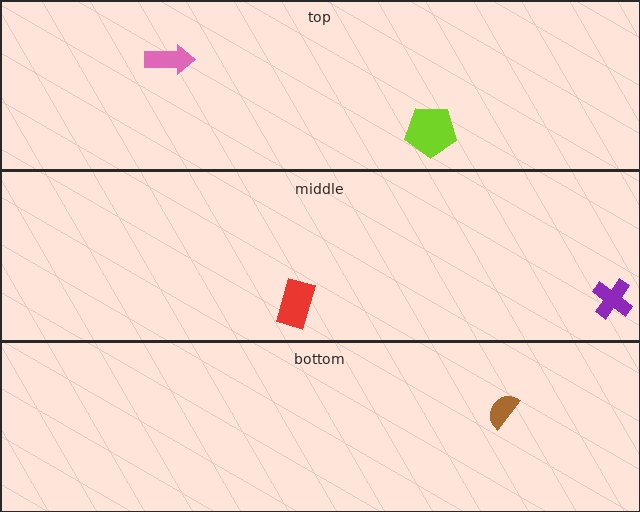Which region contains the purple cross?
The middle region.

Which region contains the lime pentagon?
The top region.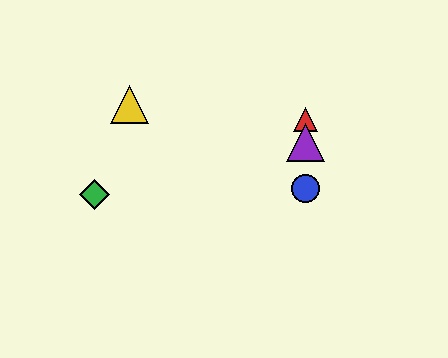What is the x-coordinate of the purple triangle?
The purple triangle is at x≈306.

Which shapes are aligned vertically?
The red triangle, the blue circle, the purple triangle are aligned vertically.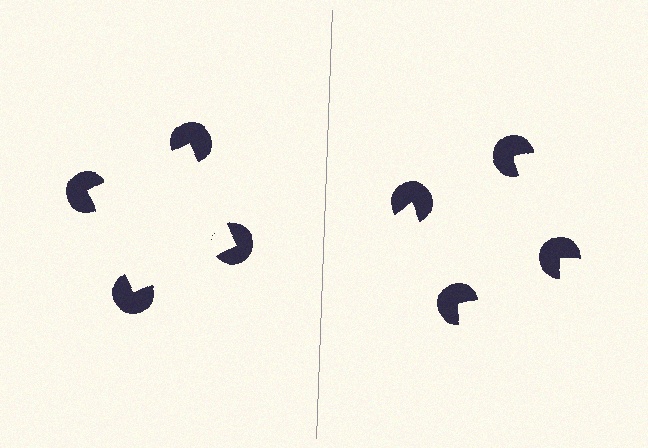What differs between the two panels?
The pac-man discs are positioned identically on both sides; only the wedge orientations differ. On the left they align to a square; on the right they are misaligned.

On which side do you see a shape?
An illusory square appears on the left side. On the right side the wedge cuts are rotated, so no coherent shape forms.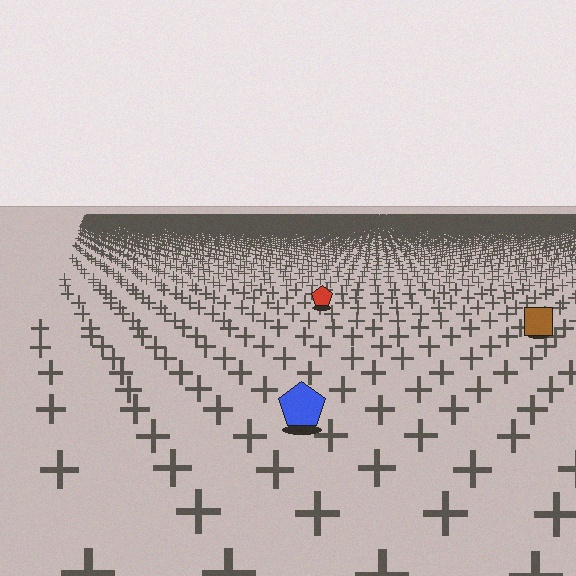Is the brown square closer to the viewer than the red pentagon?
Yes. The brown square is closer — you can tell from the texture gradient: the ground texture is coarser near it.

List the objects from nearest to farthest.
From nearest to farthest: the blue pentagon, the brown square, the red pentagon.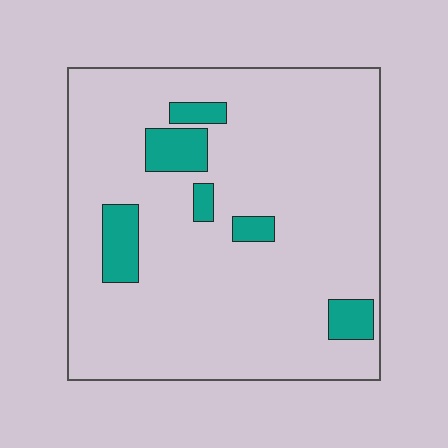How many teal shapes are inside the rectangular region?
6.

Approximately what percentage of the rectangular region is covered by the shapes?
Approximately 10%.